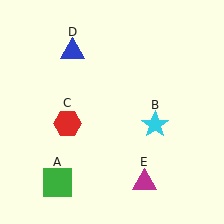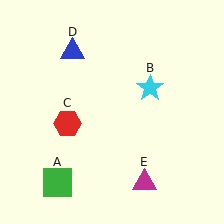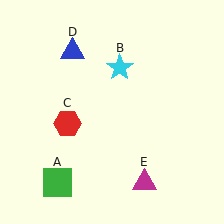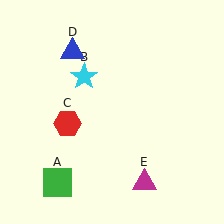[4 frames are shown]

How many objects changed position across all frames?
1 object changed position: cyan star (object B).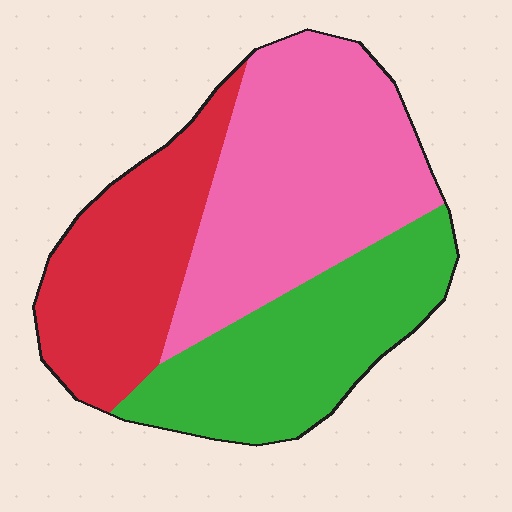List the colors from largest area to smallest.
From largest to smallest: pink, green, red.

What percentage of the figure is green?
Green takes up between a sixth and a third of the figure.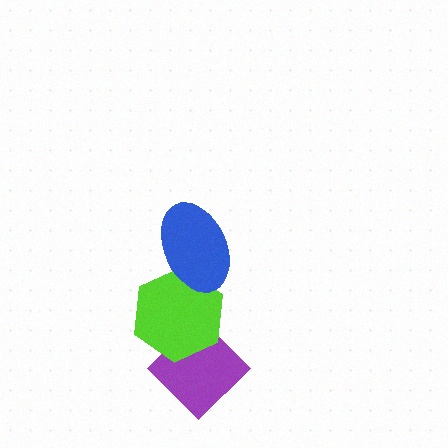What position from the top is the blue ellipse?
The blue ellipse is 1st from the top.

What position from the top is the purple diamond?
The purple diamond is 3rd from the top.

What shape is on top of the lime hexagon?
The blue ellipse is on top of the lime hexagon.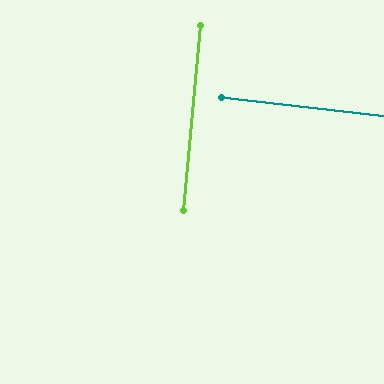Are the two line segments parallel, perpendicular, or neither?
Perpendicular — they meet at approximately 89°.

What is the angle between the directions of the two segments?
Approximately 89 degrees.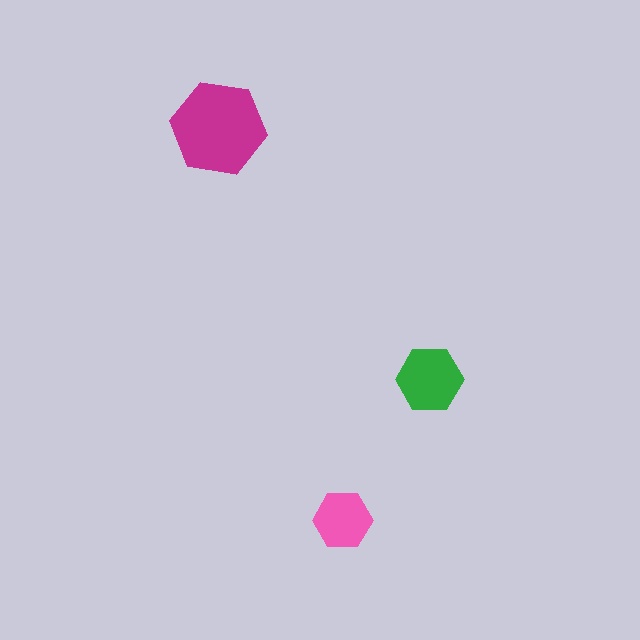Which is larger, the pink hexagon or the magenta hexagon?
The magenta one.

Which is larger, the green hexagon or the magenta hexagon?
The magenta one.